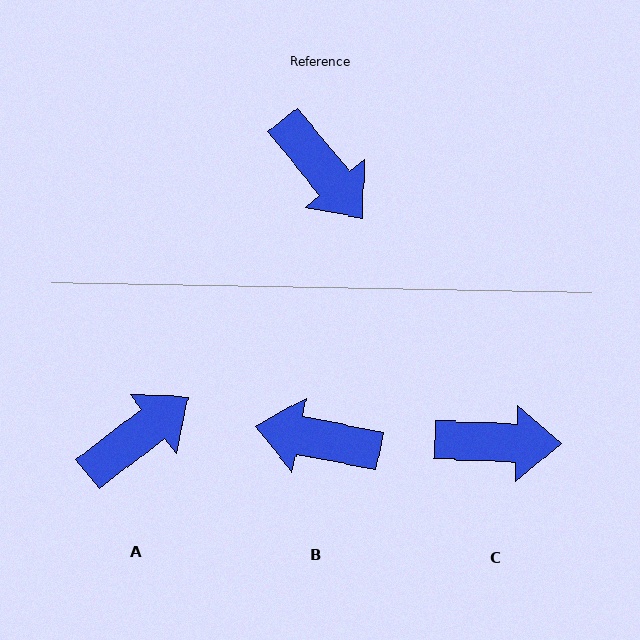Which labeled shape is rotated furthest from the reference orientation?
B, about 140 degrees away.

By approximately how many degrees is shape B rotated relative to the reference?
Approximately 140 degrees clockwise.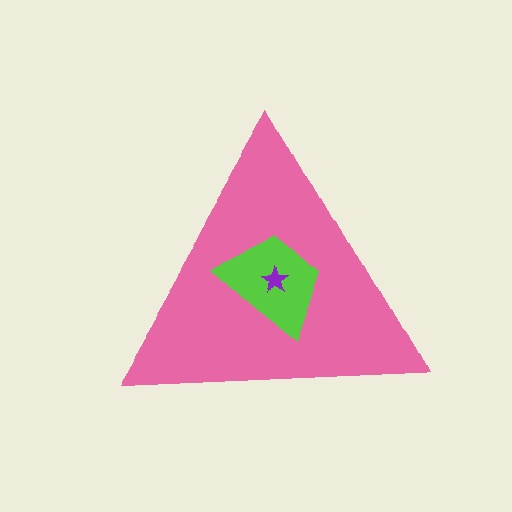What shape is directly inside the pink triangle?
The lime trapezoid.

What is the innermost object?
The purple star.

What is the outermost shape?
The pink triangle.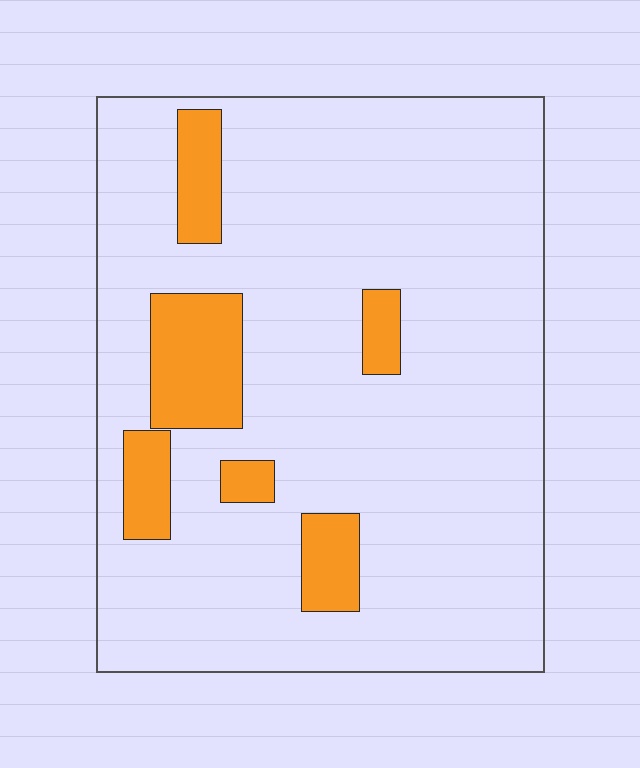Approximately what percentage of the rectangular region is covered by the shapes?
Approximately 15%.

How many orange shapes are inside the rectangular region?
6.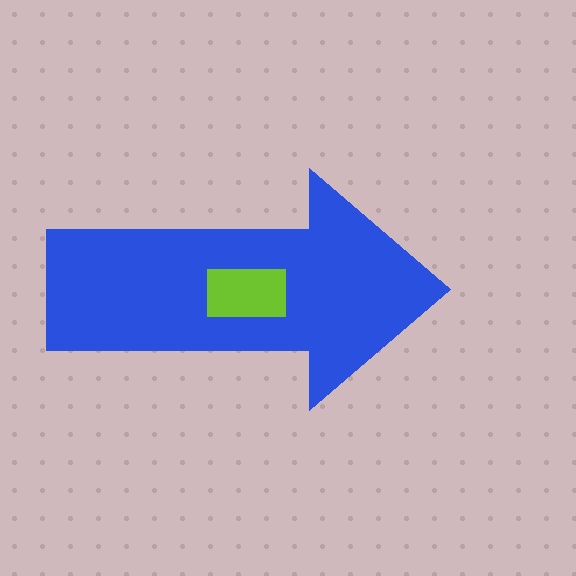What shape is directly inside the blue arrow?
The lime rectangle.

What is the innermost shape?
The lime rectangle.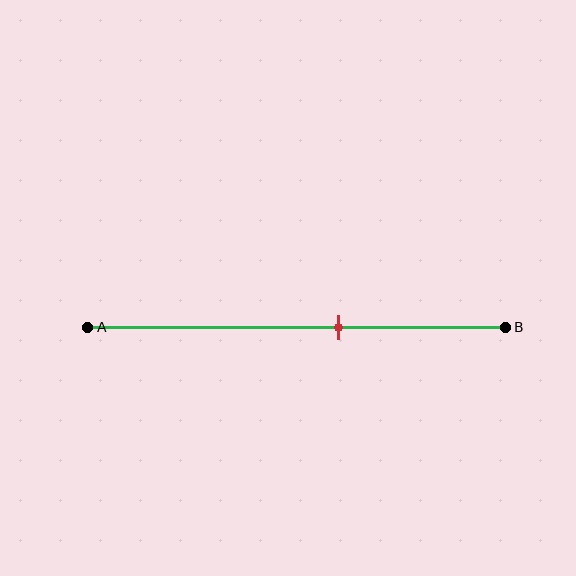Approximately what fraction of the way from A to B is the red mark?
The red mark is approximately 60% of the way from A to B.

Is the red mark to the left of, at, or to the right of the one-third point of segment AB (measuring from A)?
The red mark is to the right of the one-third point of segment AB.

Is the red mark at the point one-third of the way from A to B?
No, the mark is at about 60% from A, not at the 33% one-third point.